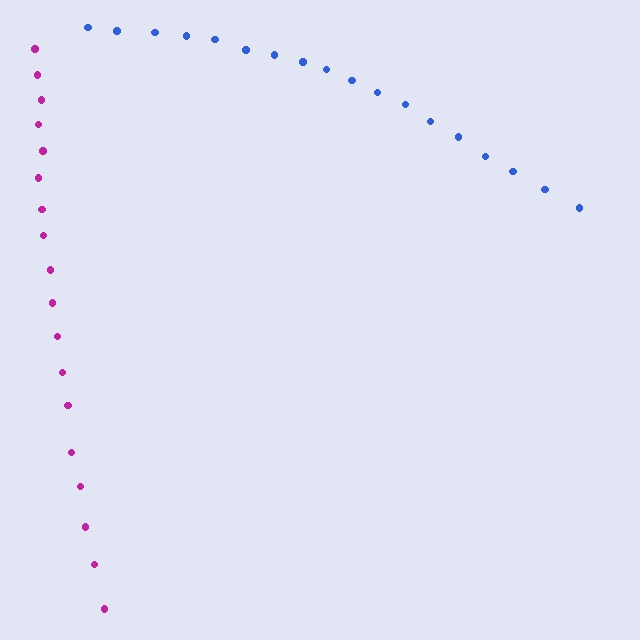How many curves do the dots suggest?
There are 2 distinct paths.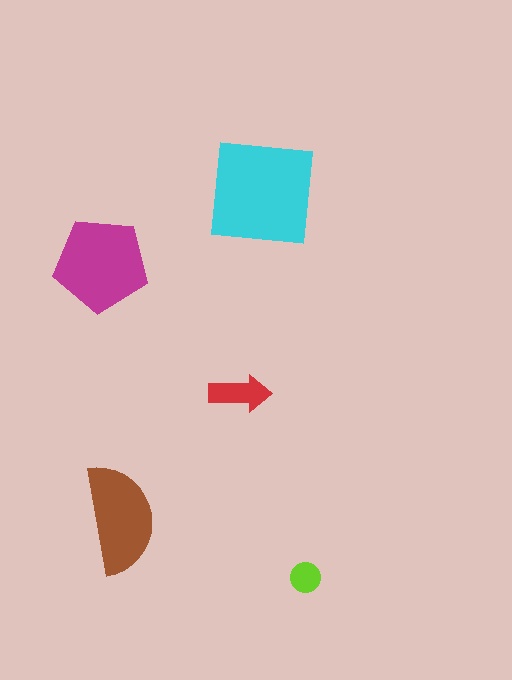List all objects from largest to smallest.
The cyan square, the magenta pentagon, the brown semicircle, the red arrow, the lime circle.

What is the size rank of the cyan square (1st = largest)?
1st.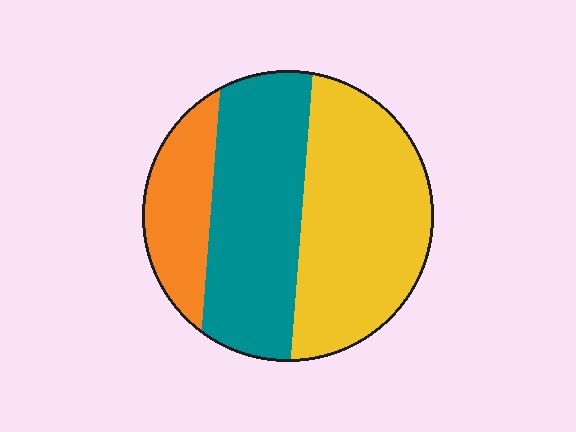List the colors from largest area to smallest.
From largest to smallest: yellow, teal, orange.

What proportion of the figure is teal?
Teal covers roughly 40% of the figure.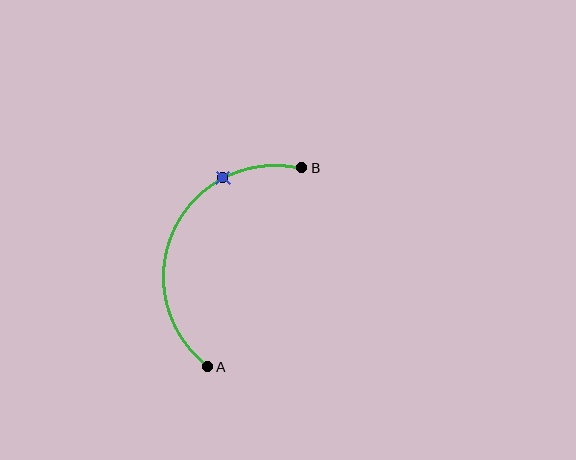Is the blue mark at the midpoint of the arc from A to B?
No. The blue mark lies on the arc but is closer to endpoint B. The arc midpoint would be at the point on the curve equidistant along the arc from both A and B.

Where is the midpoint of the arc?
The arc midpoint is the point on the curve farthest from the straight line joining A and B. It sits to the left of that line.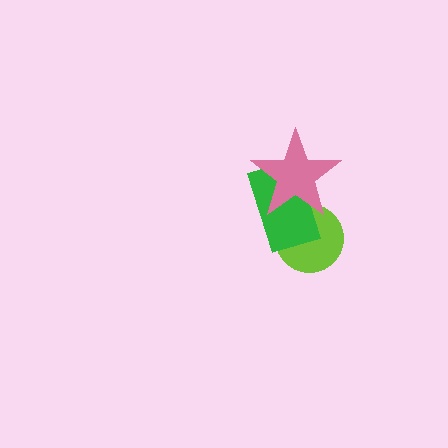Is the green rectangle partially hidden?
Yes, it is partially covered by another shape.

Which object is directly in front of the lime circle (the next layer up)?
The green rectangle is directly in front of the lime circle.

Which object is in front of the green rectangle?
The pink star is in front of the green rectangle.